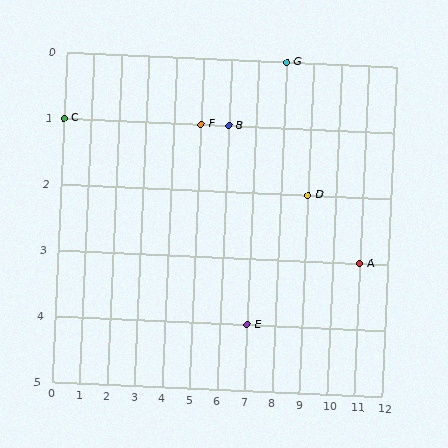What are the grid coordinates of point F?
Point F is at grid coordinates (5, 1).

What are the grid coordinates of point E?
Point E is at grid coordinates (7, 4).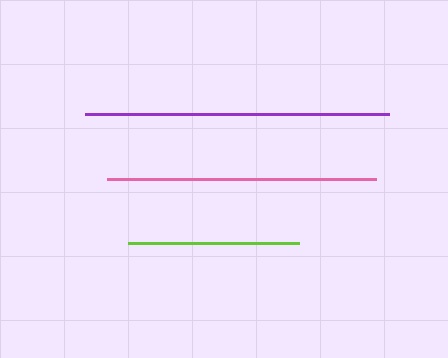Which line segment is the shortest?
The lime line is the shortest at approximately 171 pixels.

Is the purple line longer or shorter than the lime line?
The purple line is longer than the lime line.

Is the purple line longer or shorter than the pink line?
The purple line is longer than the pink line.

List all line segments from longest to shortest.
From longest to shortest: purple, pink, lime.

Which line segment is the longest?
The purple line is the longest at approximately 304 pixels.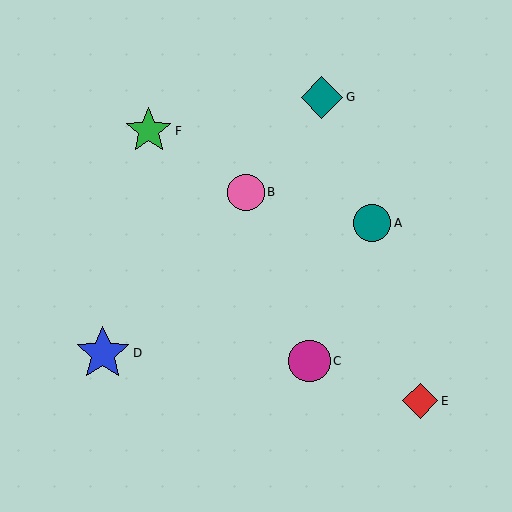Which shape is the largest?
The blue star (labeled D) is the largest.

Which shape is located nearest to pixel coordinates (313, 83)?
The teal diamond (labeled G) at (322, 97) is nearest to that location.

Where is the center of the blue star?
The center of the blue star is at (103, 353).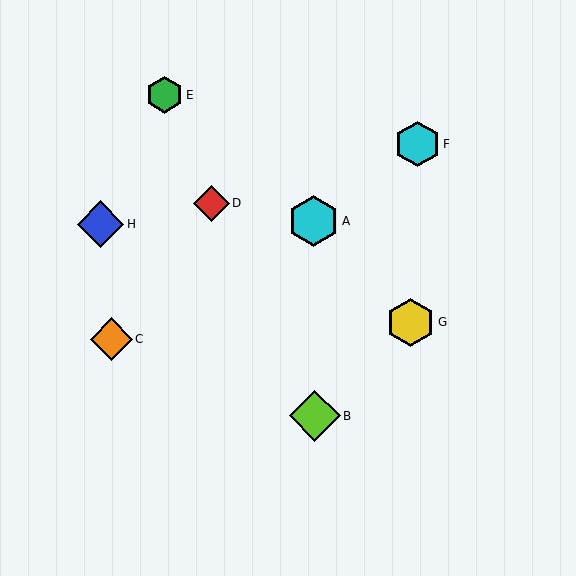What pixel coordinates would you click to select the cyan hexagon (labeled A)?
Click at (313, 221) to select the cyan hexagon A.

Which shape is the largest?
The lime diamond (labeled B) is the largest.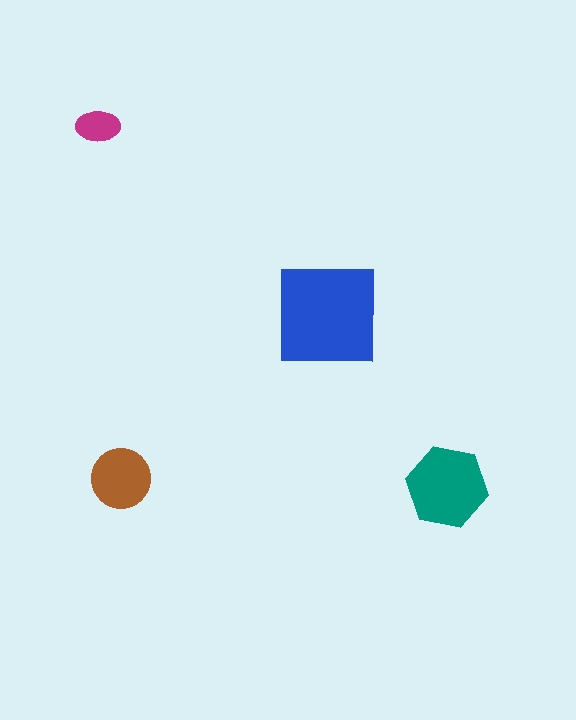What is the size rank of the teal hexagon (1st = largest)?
2nd.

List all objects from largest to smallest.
The blue square, the teal hexagon, the brown circle, the magenta ellipse.